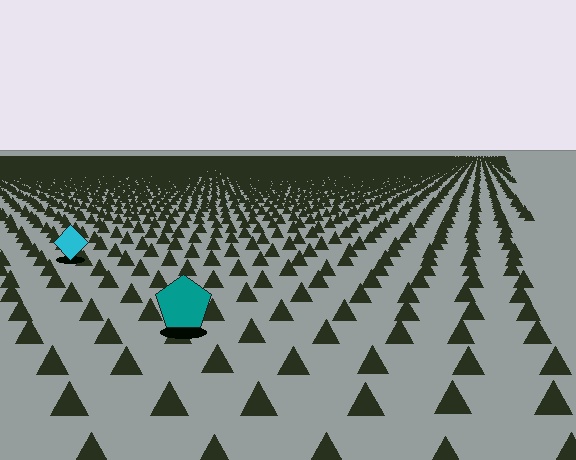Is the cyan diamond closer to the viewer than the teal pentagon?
No. The teal pentagon is closer — you can tell from the texture gradient: the ground texture is coarser near it.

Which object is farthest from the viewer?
The cyan diamond is farthest from the viewer. It appears smaller and the ground texture around it is denser.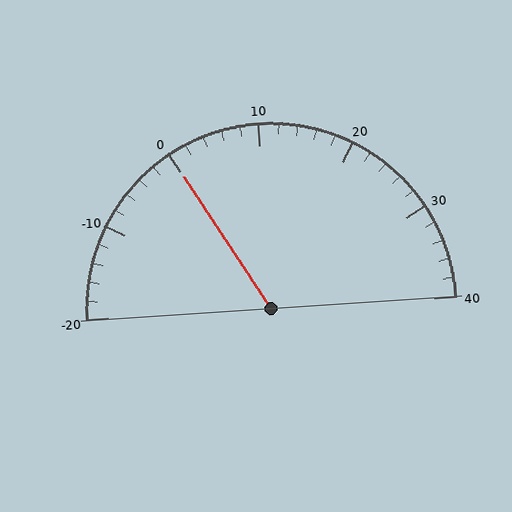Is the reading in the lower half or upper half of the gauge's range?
The reading is in the lower half of the range (-20 to 40).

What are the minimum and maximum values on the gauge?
The gauge ranges from -20 to 40.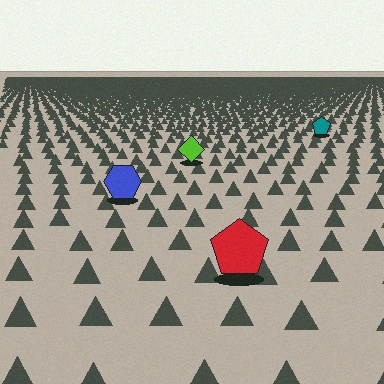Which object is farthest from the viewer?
The teal pentagon is farthest from the viewer. It appears smaller and the ground texture around it is denser.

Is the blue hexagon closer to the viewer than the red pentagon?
No. The red pentagon is closer — you can tell from the texture gradient: the ground texture is coarser near it.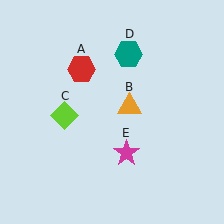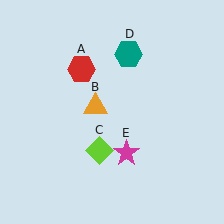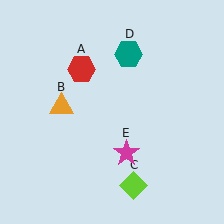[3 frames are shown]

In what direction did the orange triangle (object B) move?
The orange triangle (object B) moved left.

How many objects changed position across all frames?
2 objects changed position: orange triangle (object B), lime diamond (object C).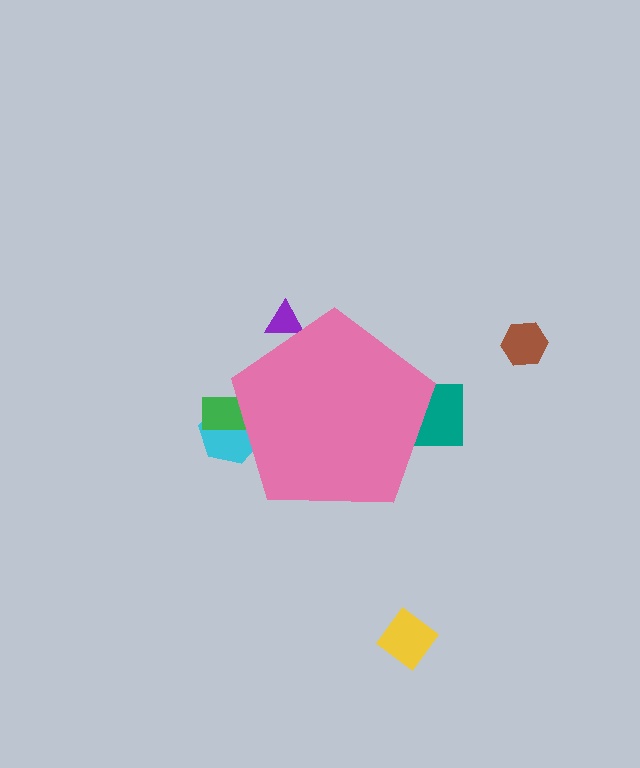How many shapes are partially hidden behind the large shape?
4 shapes are partially hidden.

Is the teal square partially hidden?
Yes, the teal square is partially hidden behind the pink pentagon.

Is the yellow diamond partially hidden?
No, the yellow diamond is fully visible.